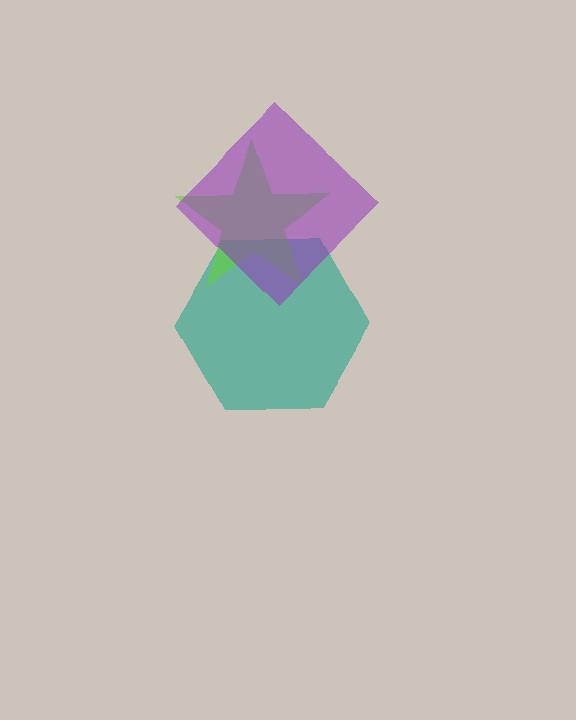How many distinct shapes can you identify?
There are 3 distinct shapes: a teal hexagon, a lime star, a purple diamond.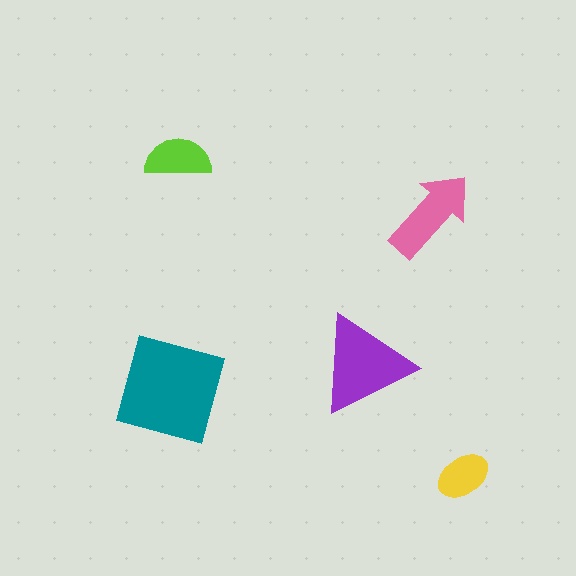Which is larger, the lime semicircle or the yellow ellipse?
The lime semicircle.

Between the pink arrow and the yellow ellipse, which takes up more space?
The pink arrow.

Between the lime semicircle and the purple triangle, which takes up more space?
The purple triangle.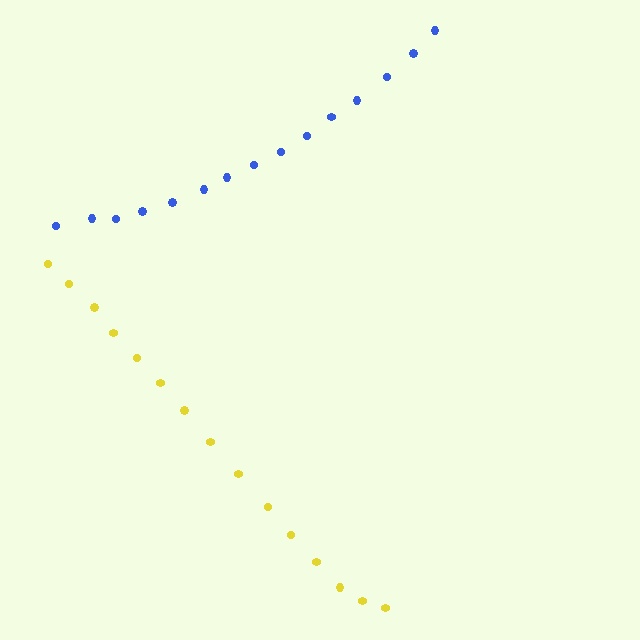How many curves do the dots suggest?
There are 2 distinct paths.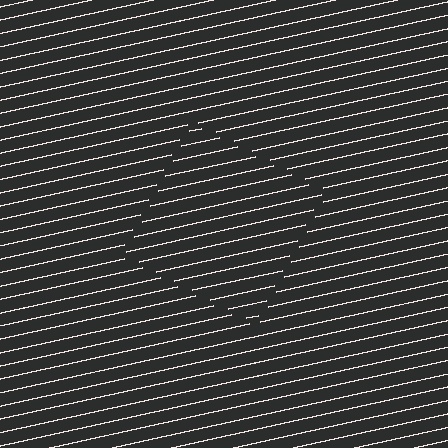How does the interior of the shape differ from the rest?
The interior of the shape contains the same grating, shifted by half a period — the contour is defined by the phase discontinuity where line-ends from the inner and outer gratings abut.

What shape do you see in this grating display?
An illusory square. The interior of the shape contains the same grating, shifted by half a period — the contour is defined by the phase discontinuity where line-ends from the inner and outer gratings abut.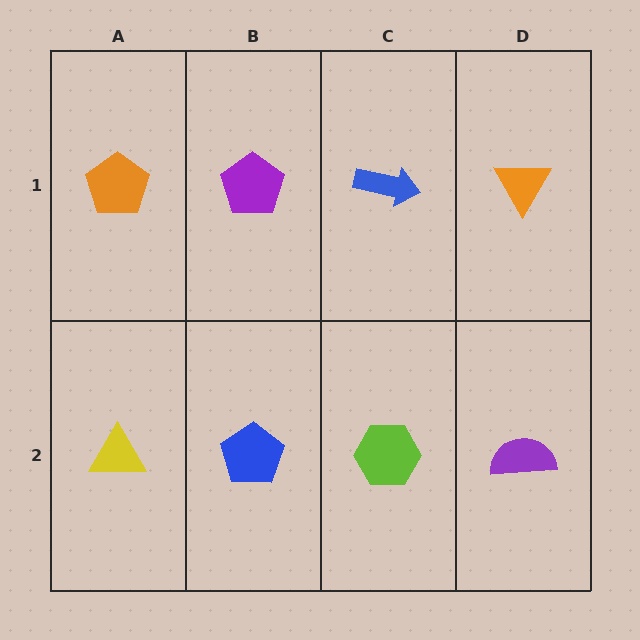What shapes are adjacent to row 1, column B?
A blue pentagon (row 2, column B), an orange pentagon (row 1, column A), a blue arrow (row 1, column C).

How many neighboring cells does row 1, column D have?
2.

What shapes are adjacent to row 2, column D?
An orange triangle (row 1, column D), a lime hexagon (row 2, column C).